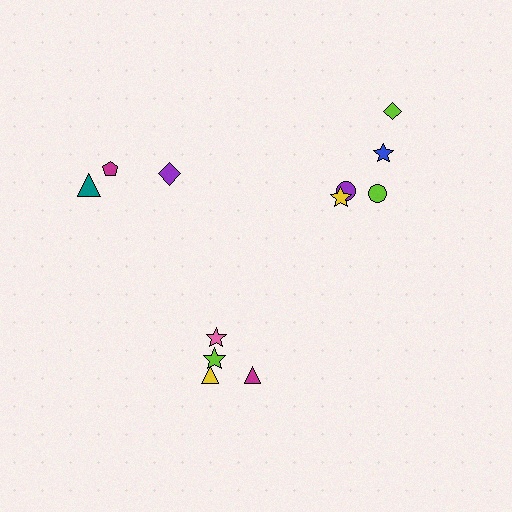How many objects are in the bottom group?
There are 4 objects.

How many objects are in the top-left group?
There are 3 objects.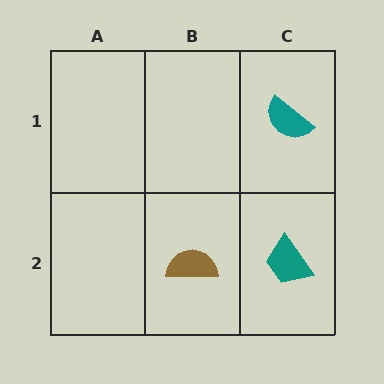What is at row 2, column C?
A teal trapezoid.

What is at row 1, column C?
A teal semicircle.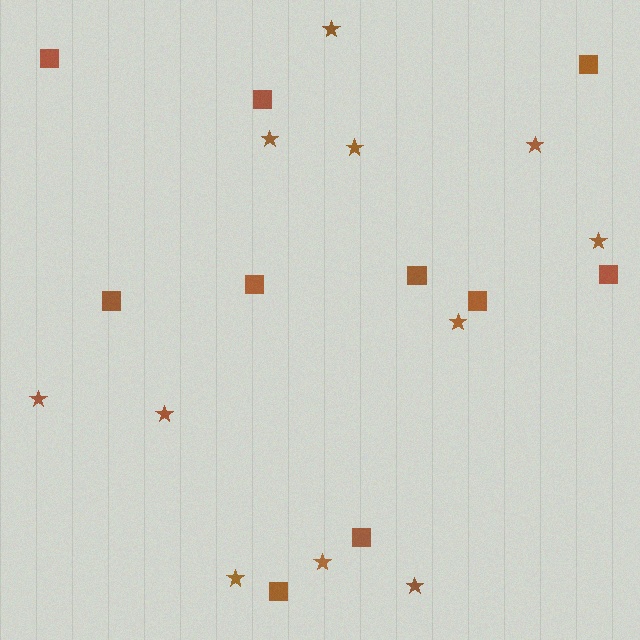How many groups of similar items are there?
There are 2 groups: one group of stars (11) and one group of squares (10).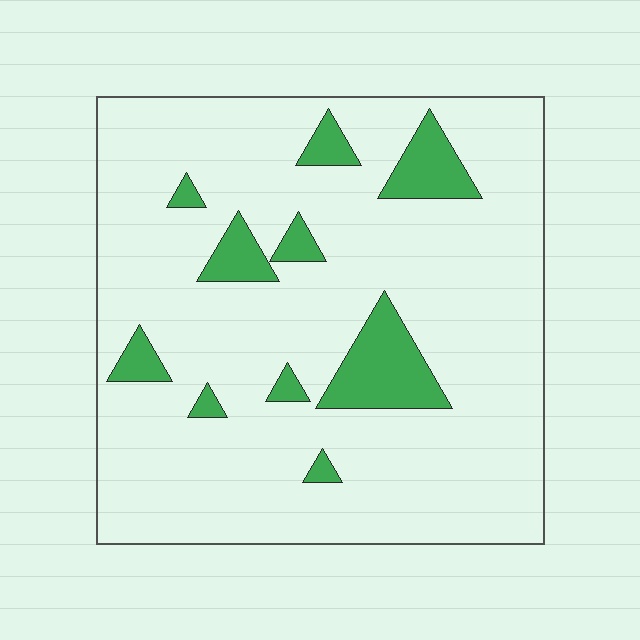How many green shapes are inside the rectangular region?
10.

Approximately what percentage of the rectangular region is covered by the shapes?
Approximately 10%.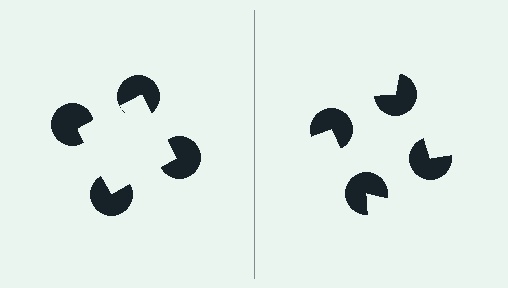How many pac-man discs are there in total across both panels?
8 — 4 on each side.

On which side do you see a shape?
An illusory square appears on the left side. On the right side the wedge cuts are rotated, so no coherent shape forms.